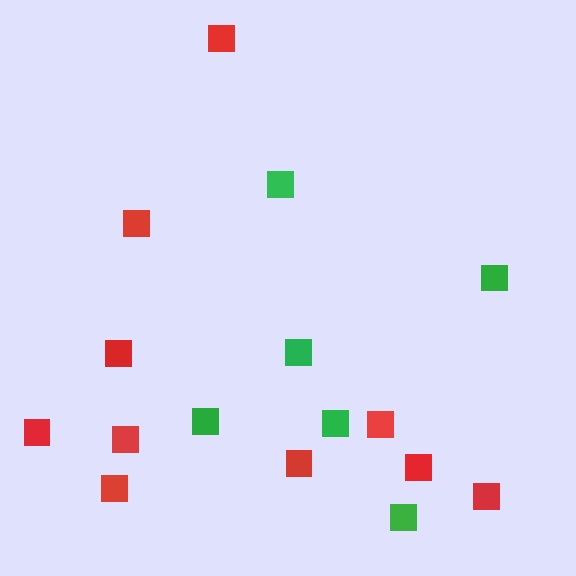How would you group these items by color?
There are 2 groups: one group of green squares (6) and one group of red squares (10).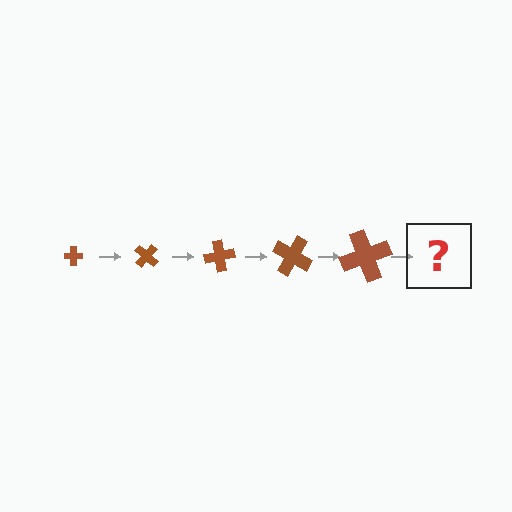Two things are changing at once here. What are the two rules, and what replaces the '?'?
The two rules are that the cross grows larger each step and it rotates 40 degrees each step. The '?' should be a cross, larger than the previous one and rotated 200 degrees from the start.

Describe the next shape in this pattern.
It should be a cross, larger than the previous one and rotated 200 degrees from the start.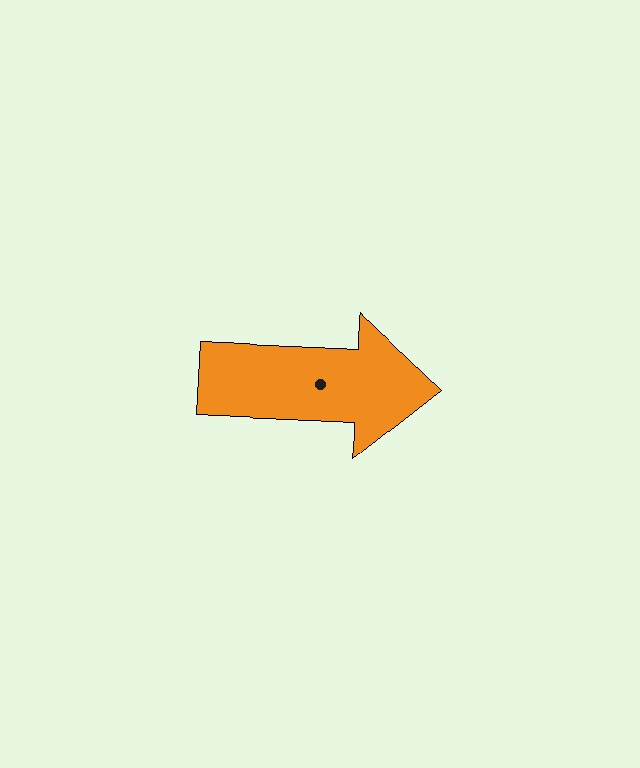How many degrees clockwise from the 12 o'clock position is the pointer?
Approximately 93 degrees.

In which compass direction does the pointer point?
East.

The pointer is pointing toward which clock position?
Roughly 3 o'clock.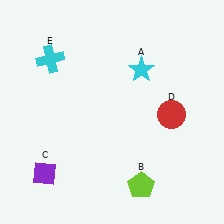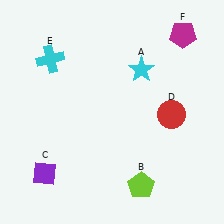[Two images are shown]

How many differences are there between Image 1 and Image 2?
There is 1 difference between the two images.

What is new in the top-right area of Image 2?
A magenta pentagon (F) was added in the top-right area of Image 2.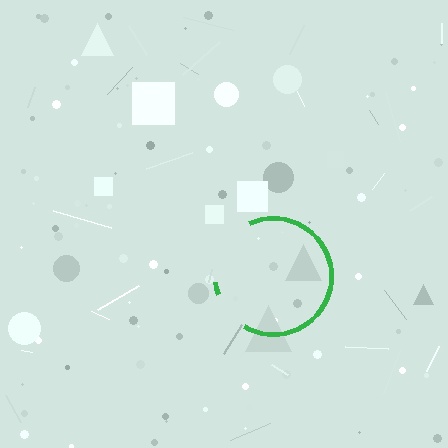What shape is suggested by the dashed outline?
The dashed outline suggests a circle.